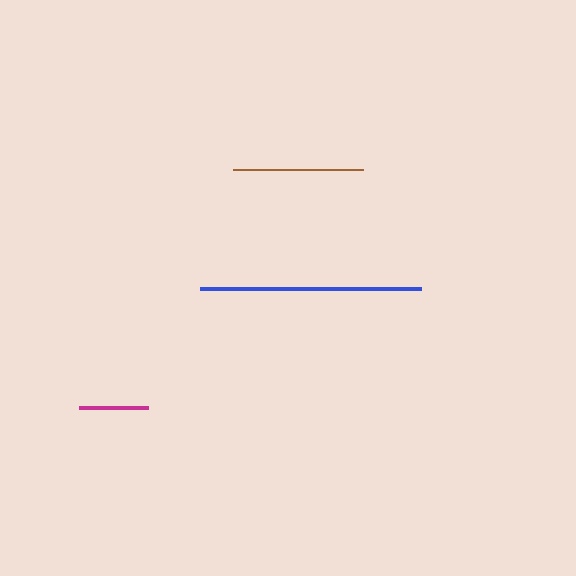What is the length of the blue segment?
The blue segment is approximately 221 pixels long.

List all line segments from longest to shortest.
From longest to shortest: blue, brown, magenta.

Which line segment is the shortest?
The magenta line is the shortest at approximately 69 pixels.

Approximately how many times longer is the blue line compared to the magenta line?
The blue line is approximately 3.2 times the length of the magenta line.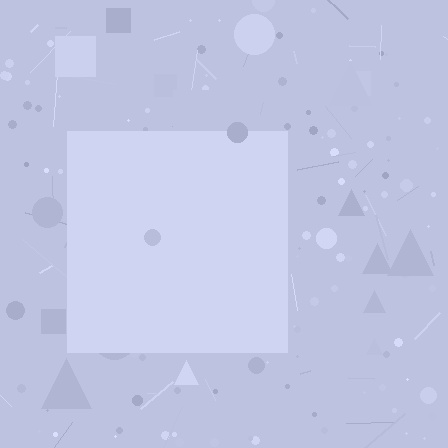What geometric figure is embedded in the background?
A square is embedded in the background.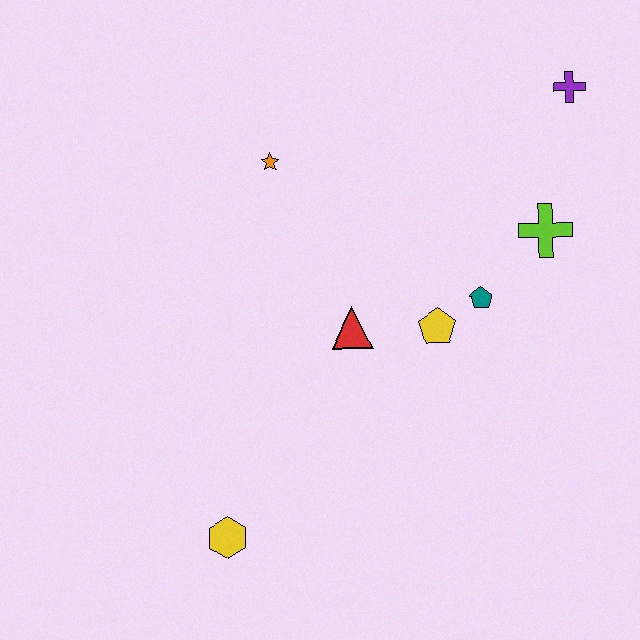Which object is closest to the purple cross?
The lime cross is closest to the purple cross.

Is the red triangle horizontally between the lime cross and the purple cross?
No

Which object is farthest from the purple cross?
The yellow hexagon is farthest from the purple cross.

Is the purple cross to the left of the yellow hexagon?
No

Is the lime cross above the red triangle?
Yes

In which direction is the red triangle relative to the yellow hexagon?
The red triangle is above the yellow hexagon.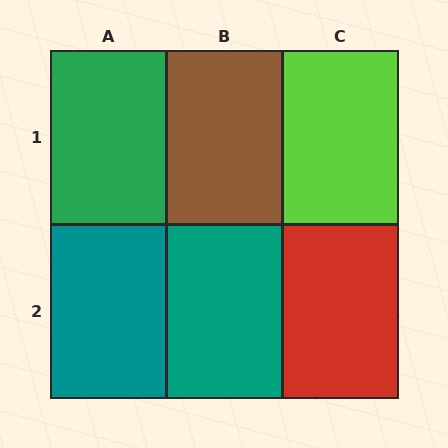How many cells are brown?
1 cell is brown.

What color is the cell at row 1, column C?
Lime.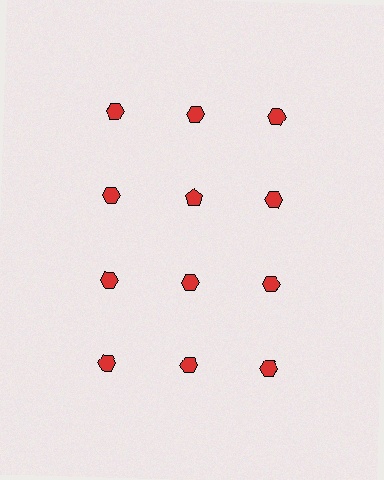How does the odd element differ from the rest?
It has a different shape: pentagon instead of hexagon.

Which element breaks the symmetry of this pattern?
The red pentagon in the second row, second from left column breaks the symmetry. All other shapes are red hexagons.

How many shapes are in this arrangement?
There are 12 shapes arranged in a grid pattern.